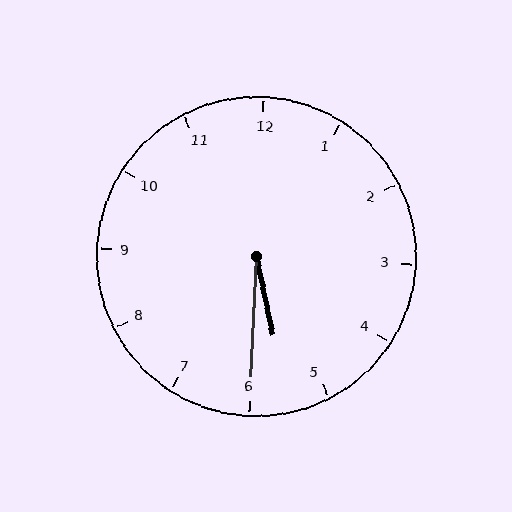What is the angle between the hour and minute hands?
Approximately 15 degrees.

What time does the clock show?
5:30.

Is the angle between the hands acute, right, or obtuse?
It is acute.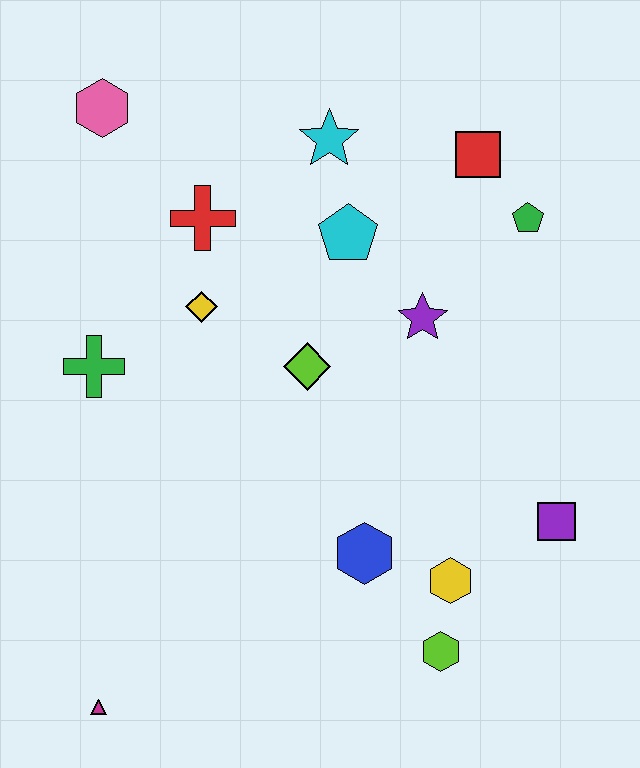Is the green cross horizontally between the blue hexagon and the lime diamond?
No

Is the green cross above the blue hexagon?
Yes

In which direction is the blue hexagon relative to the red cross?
The blue hexagon is below the red cross.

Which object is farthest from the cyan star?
The magenta triangle is farthest from the cyan star.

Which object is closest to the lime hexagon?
The yellow hexagon is closest to the lime hexagon.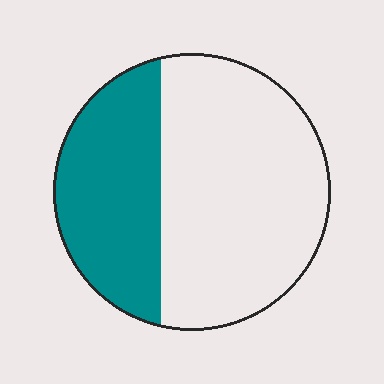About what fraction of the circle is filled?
About three eighths (3/8).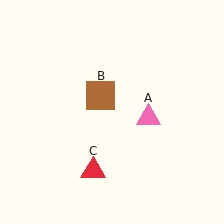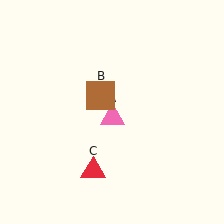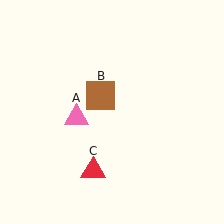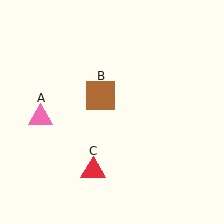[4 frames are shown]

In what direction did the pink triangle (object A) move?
The pink triangle (object A) moved left.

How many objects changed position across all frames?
1 object changed position: pink triangle (object A).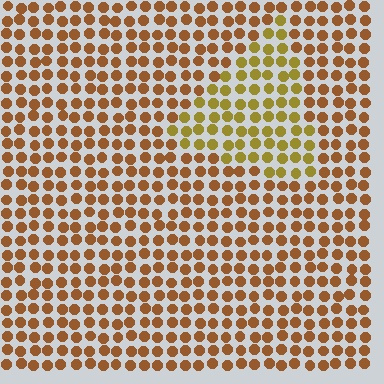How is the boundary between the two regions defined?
The boundary is defined purely by a slight shift in hue (about 29 degrees). Spacing, size, and orientation are identical on both sides.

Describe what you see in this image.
The image is filled with small brown elements in a uniform arrangement. A triangle-shaped region is visible where the elements are tinted to a slightly different hue, forming a subtle color boundary.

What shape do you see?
I see a triangle.